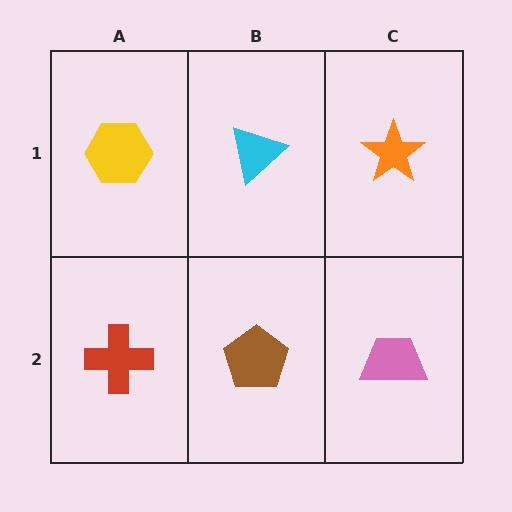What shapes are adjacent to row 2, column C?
An orange star (row 1, column C), a brown pentagon (row 2, column B).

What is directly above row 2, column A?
A yellow hexagon.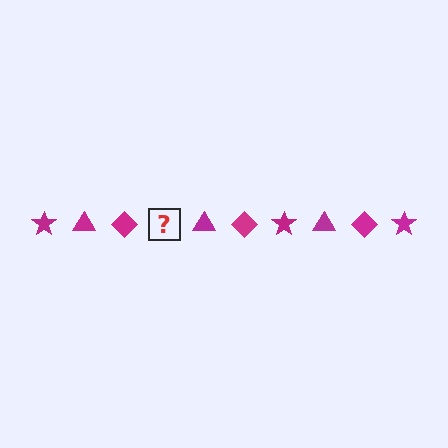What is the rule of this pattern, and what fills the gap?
The rule is that the pattern cycles through star, triangle, diamond shapes in magenta. The gap should be filled with a magenta star.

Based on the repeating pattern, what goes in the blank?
The blank should be a magenta star.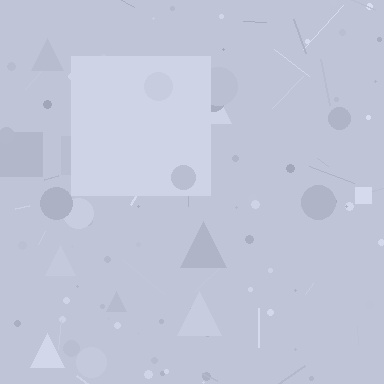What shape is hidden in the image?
A square is hidden in the image.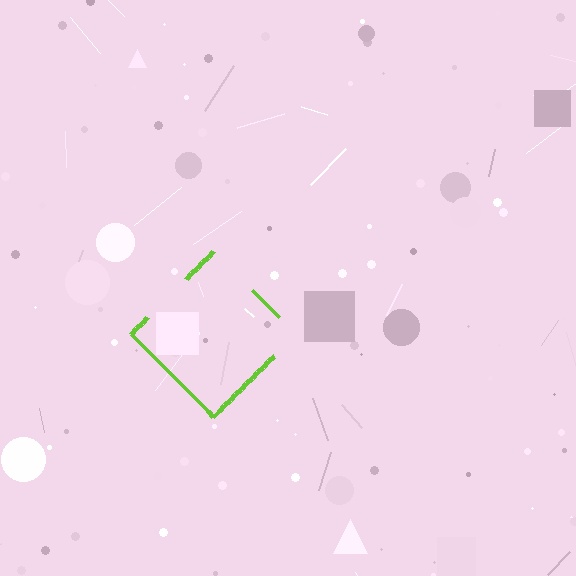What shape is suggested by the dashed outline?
The dashed outline suggests a diamond.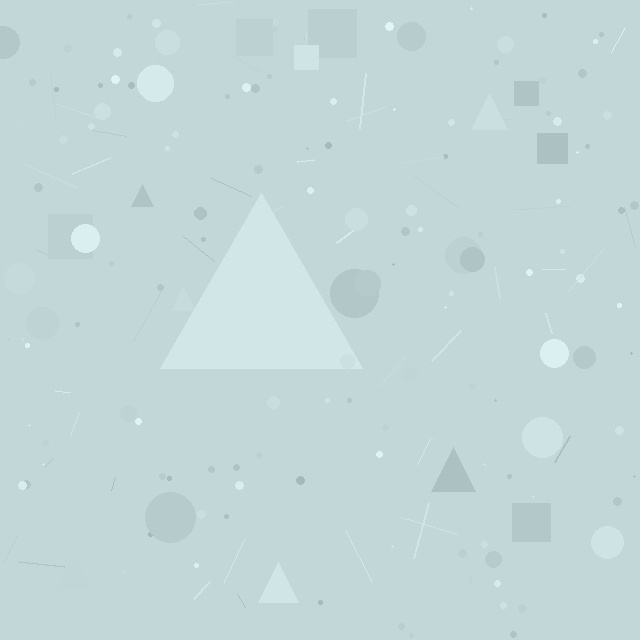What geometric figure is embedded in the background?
A triangle is embedded in the background.